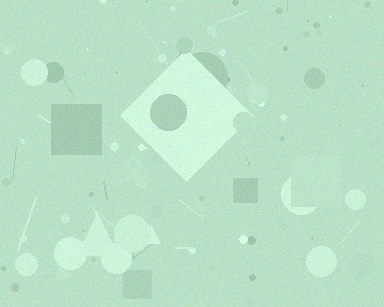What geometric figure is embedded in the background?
A diamond is embedded in the background.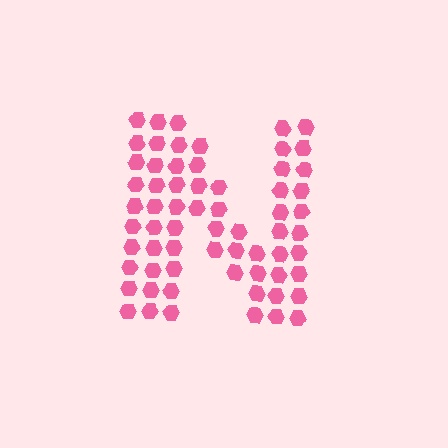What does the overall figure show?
The overall figure shows the letter N.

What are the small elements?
The small elements are hexagons.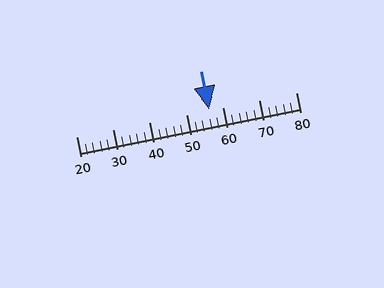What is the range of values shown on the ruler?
The ruler shows values from 20 to 80.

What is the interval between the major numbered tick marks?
The major tick marks are spaced 10 units apart.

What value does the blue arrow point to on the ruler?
The blue arrow points to approximately 56.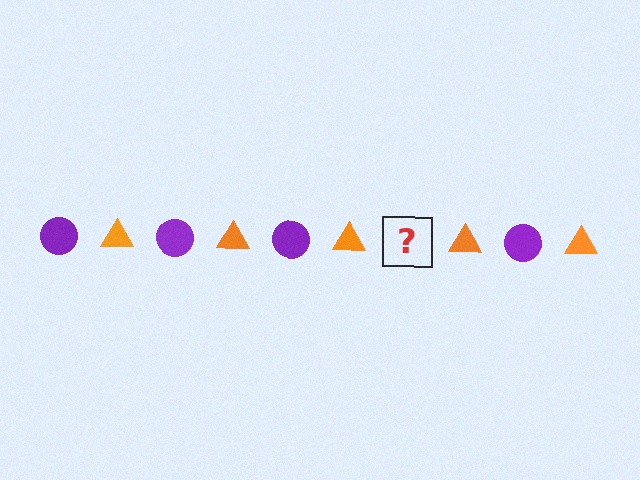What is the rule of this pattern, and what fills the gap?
The rule is that the pattern alternates between purple circle and orange triangle. The gap should be filled with a purple circle.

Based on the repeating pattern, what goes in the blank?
The blank should be a purple circle.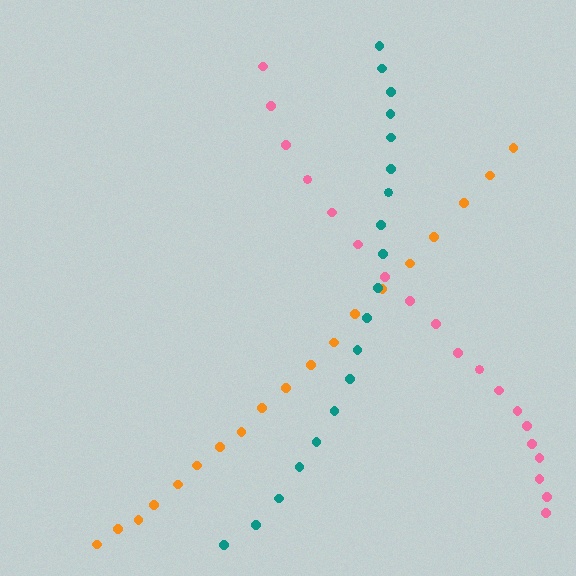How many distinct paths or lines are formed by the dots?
There are 3 distinct paths.